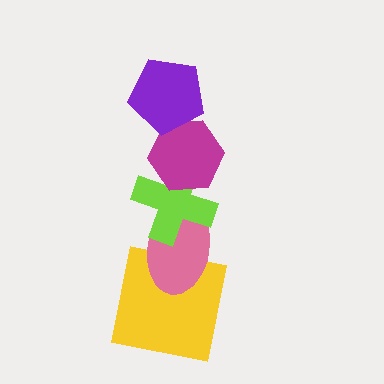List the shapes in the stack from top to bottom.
From top to bottom: the purple pentagon, the magenta hexagon, the lime cross, the pink ellipse, the yellow square.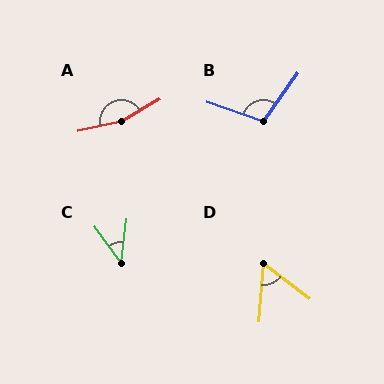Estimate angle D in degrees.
Approximately 58 degrees.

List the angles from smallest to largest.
C (42°), D (58°), B (106°), A (162°).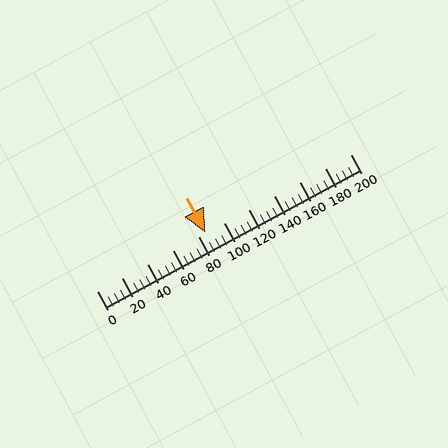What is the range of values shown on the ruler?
The ruler shows values from 0 to 200.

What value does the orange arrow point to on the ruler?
The orange arrow points to approximately 86.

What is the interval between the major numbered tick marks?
The major tick marks are spaced 20 units apart.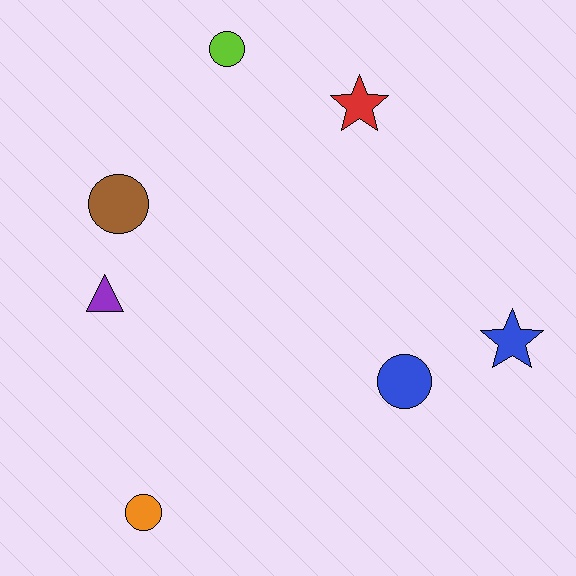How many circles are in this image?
There are 4 circles.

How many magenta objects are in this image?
There are no magenta objects.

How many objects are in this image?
There are 7 objects.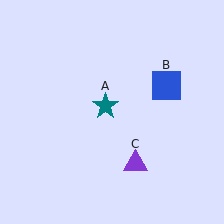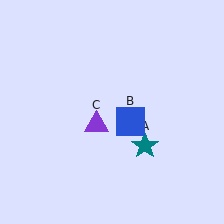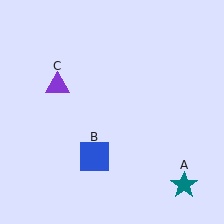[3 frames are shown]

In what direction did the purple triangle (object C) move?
The purple triangle (object C) moved up and to the left.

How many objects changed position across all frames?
3 objects changed position: teal star (object A), blue square (object B), purple triangle (object C).